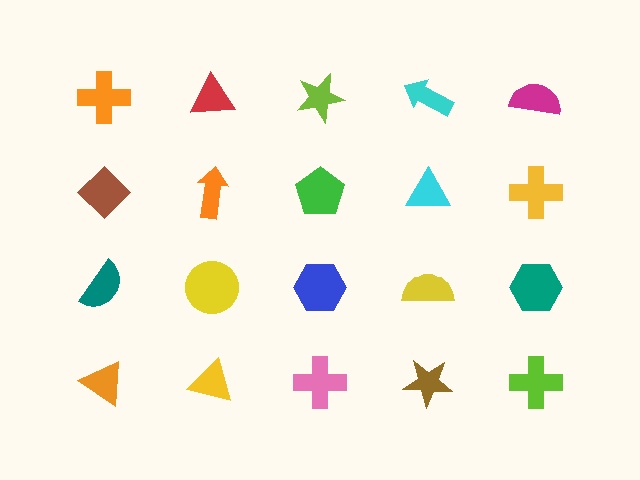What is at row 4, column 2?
A yellow triangle.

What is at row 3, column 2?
A yellow circle.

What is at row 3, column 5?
A teal hexagon.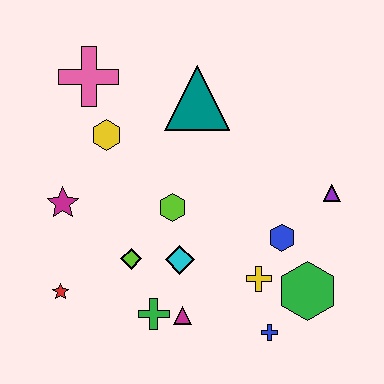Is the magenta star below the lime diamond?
No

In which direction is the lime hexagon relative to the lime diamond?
The lime hexagon is above the lime diamond.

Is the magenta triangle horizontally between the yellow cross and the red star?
Yes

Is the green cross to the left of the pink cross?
No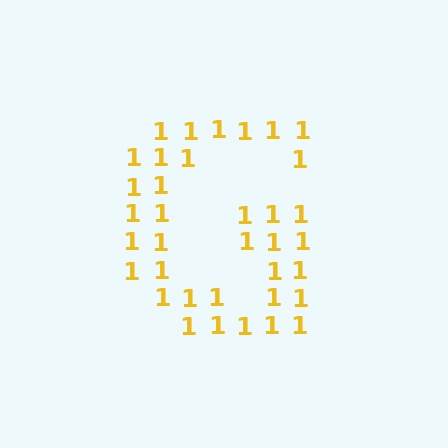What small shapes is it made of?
It is made of small digit 1's.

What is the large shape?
The large shape is the letter G.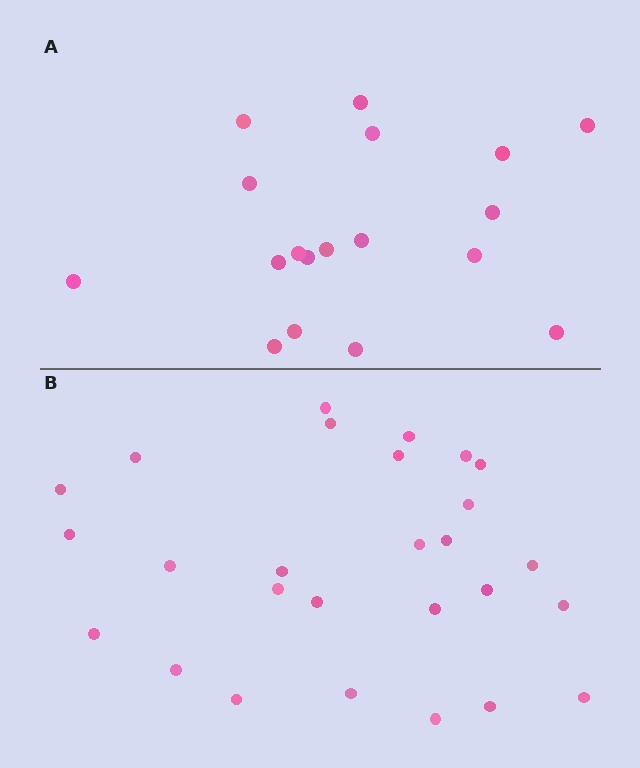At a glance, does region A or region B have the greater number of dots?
Region B (the bottom region) has more dots.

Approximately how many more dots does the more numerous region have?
Region B has roughly 8 or so more dots than region A.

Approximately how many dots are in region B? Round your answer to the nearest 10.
About 30 dots. (The exact count is 27, which rounds to 30.)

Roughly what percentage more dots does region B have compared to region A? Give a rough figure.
About 50% more.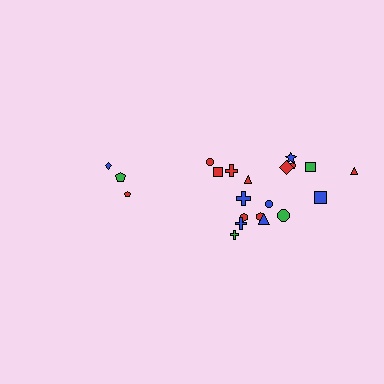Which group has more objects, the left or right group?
The right group.